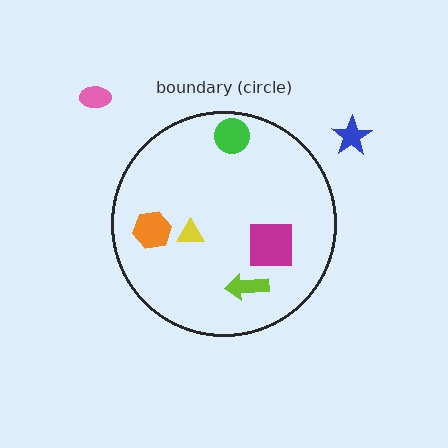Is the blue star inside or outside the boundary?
Outside.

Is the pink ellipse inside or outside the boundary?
Outside.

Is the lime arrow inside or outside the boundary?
Inside.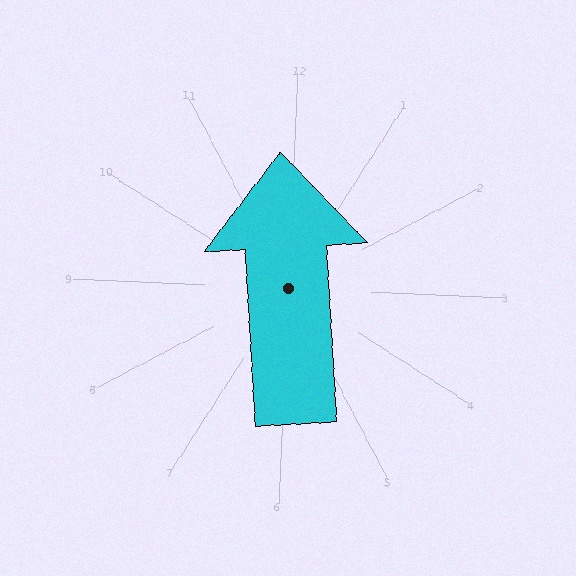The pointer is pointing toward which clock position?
Roughly 12 o'clock.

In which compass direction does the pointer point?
North.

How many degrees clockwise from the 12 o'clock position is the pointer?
Approximately 354 degrees.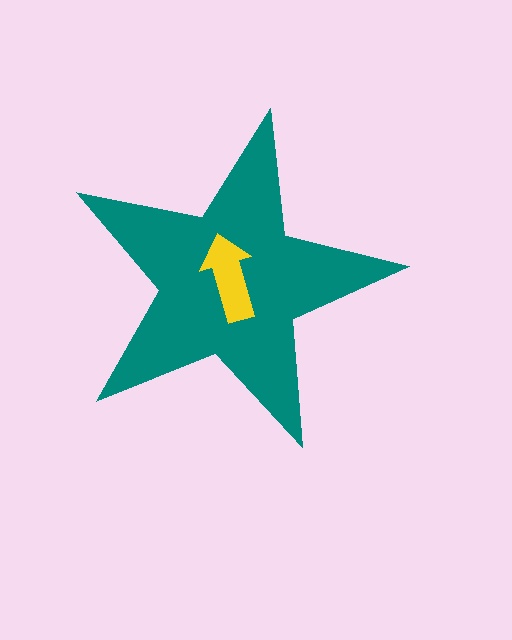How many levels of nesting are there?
2.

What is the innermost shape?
The yellow arrow.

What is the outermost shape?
The teal star.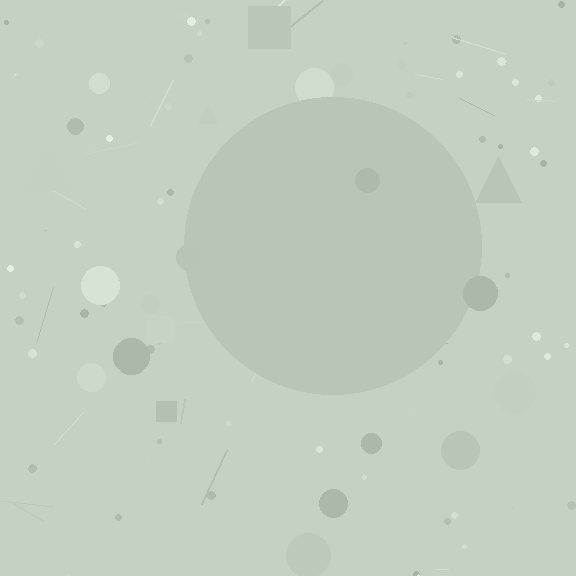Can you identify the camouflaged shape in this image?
The camouflaged shape is a circle.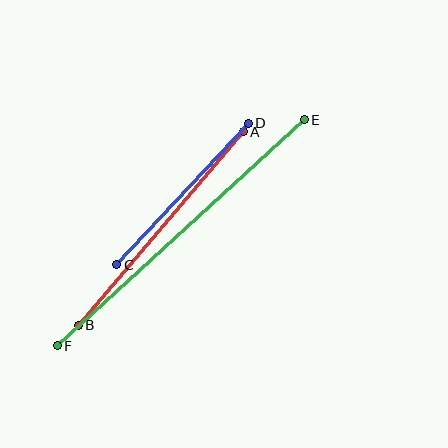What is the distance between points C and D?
The distance is approximately 193 pixels.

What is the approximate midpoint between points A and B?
The midpoint is at approximately (161, 228) pixels.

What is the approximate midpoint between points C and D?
The midpoint is at approximately (183, 194) pixels.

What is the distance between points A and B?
The distance is approximately 255 pixels.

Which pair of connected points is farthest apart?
Points E and F are farthest apart.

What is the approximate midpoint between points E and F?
The midpoint is at approximately (181, 233) pixels.